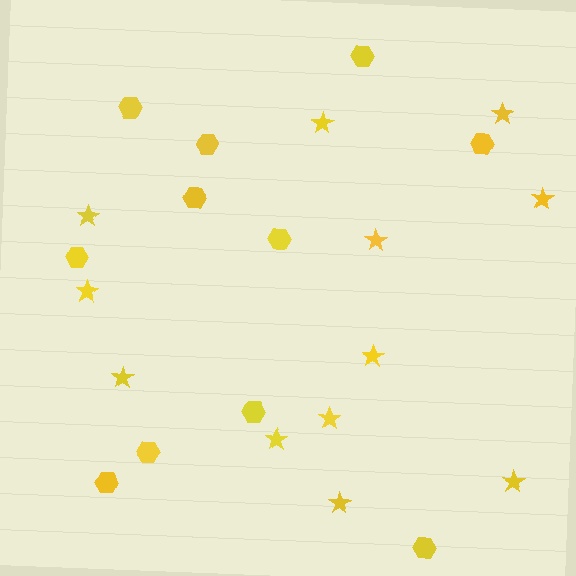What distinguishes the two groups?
There are 2 groups: one group of hexagons (11) and one group of stars (12).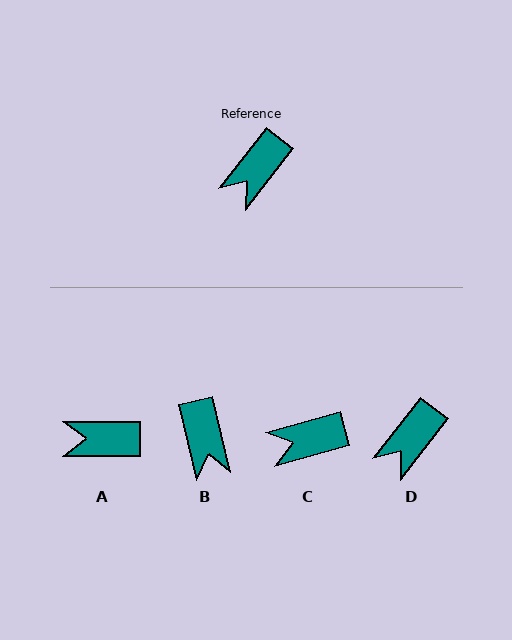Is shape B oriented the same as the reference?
No, it is off by about 51 degrees.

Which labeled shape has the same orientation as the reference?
D.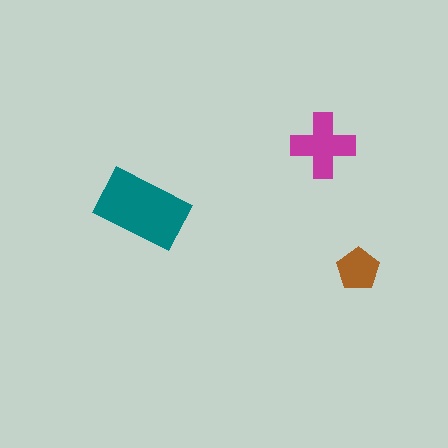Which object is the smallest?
The brown pentagon.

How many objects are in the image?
There are 3 objects in the image.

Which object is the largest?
The teal rectangle.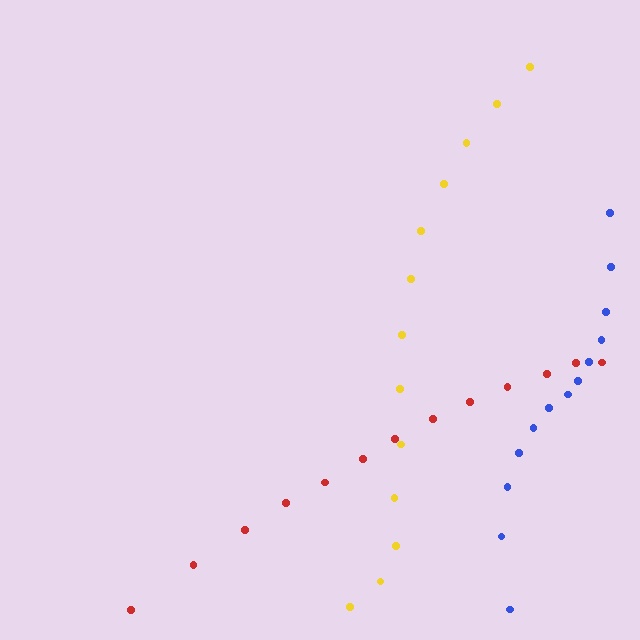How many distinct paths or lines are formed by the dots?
There are 3 distinct paths.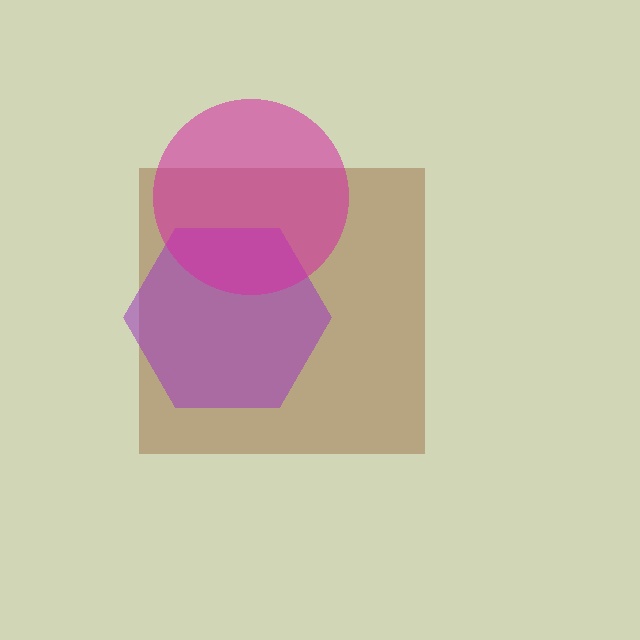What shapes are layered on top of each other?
The layered shapes are: a brown square, a purple hexagon, a magenta circle.